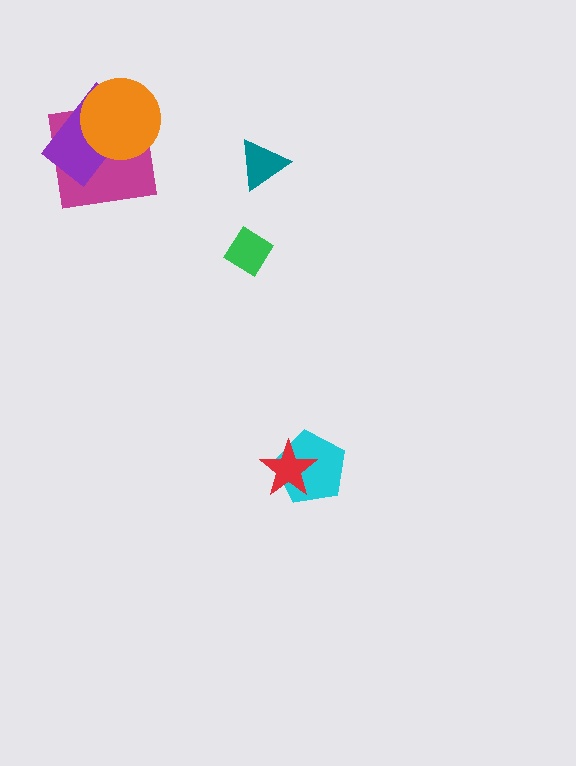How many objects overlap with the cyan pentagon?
1 object overlaps with the cyan pentagon.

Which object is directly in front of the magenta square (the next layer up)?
The purple rectangle is directly in front of the magenta square.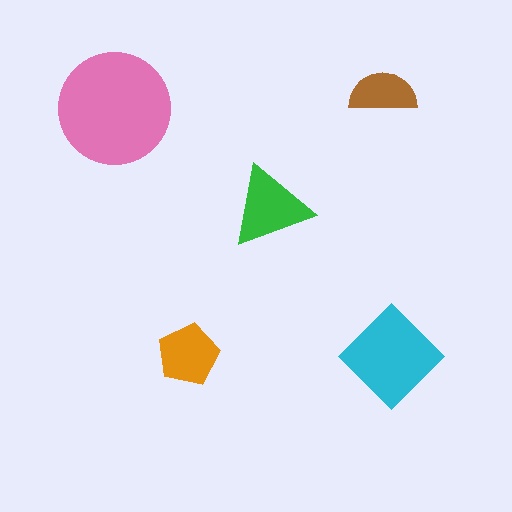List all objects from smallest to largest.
The brown semicircle, the orange pentagon, the green triangle, the cyan diamond, the pink circle.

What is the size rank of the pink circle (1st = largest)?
1st.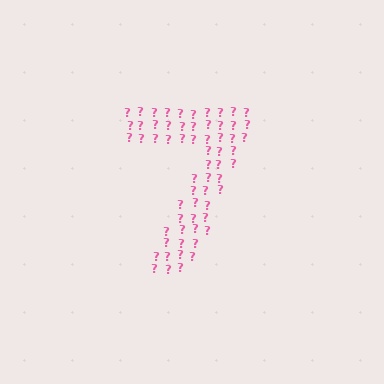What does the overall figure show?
The overall figure shows the digit 7.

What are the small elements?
The small elements are question marks.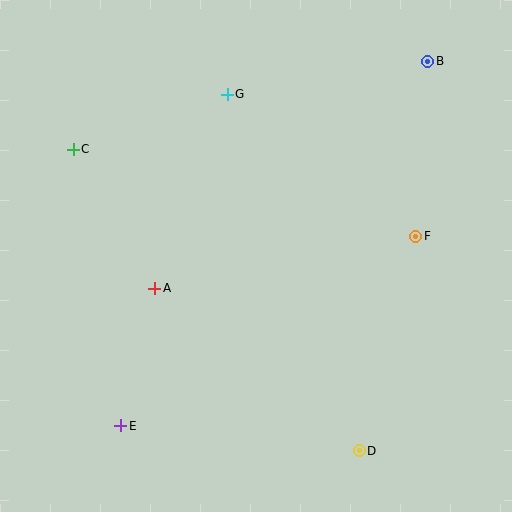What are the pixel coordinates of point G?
Point G is at (227, 94).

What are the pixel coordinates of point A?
Point A is at (155, 288).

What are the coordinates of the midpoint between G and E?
The midpoint between G and E is at (174, 260).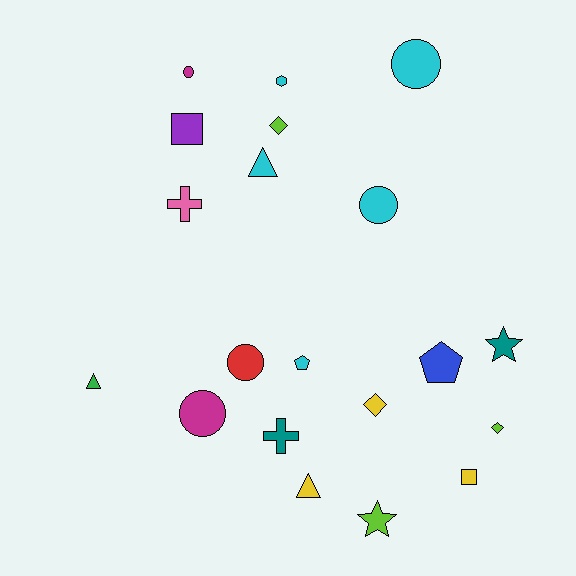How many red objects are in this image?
There is 1 red object.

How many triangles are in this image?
There are 3 triangles.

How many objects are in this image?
There are 20 objects.